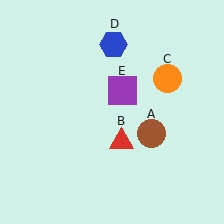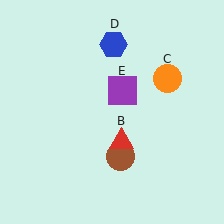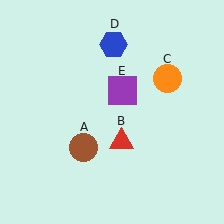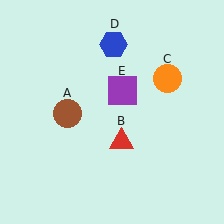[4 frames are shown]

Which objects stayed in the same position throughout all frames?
Red triangle (object B) and orange circle (object C) and blue hexagon (object D) and purple square (object E) remained stationary.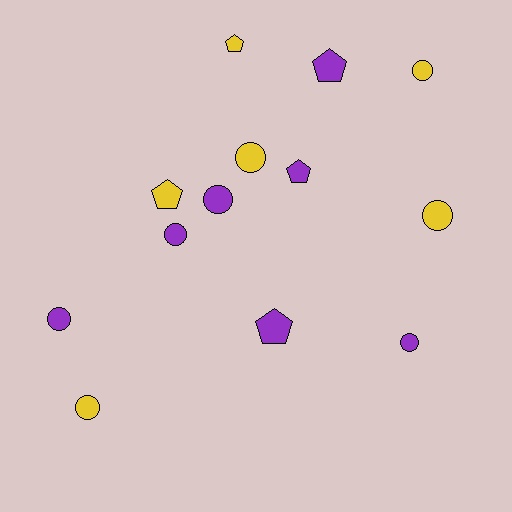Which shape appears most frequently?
Circle, with 8 objects.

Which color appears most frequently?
Purple, with 7 objects.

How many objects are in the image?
There are 13 objects.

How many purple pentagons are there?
There are 3 purple pentagons.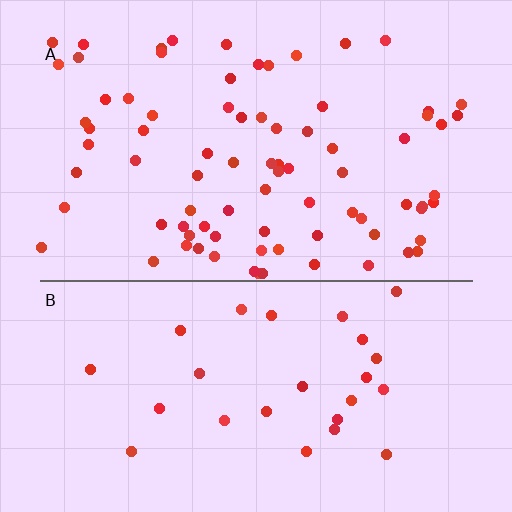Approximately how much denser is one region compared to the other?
Approximately 3.0× — region A over region B.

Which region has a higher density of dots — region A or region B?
A (the top).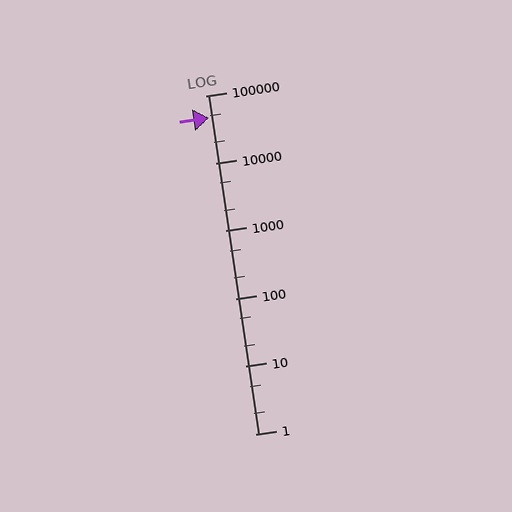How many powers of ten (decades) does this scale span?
The scale spans 5 decades, from 1 to 100000.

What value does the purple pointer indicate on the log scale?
The pointer indicates approximately 47000.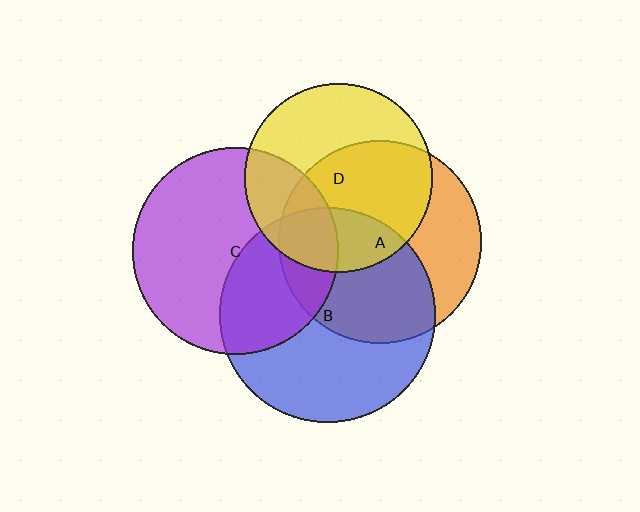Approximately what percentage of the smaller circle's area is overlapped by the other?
Approximately 25%.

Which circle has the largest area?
Circle B (blue).